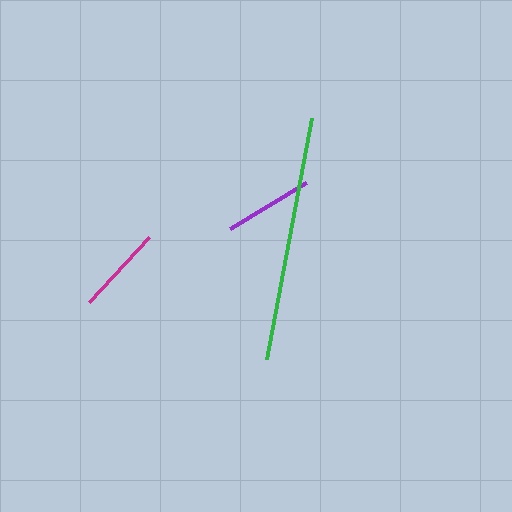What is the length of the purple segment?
The purple segment is approximately 89 pixels long.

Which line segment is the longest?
The green line is the longest at approximately 245 pixels.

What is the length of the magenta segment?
The magenta segment is approximately 89 pixels long.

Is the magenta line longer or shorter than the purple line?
The purple line is longer than the magenta line.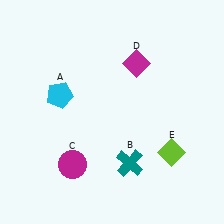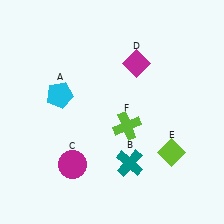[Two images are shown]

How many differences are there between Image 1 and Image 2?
There is 1 difference between the two images.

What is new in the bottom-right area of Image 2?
A lime cross (F) was added in the bottom-right area of Image 2.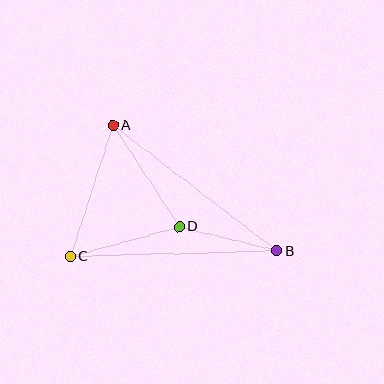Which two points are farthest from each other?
Points A and B are farthest from each other.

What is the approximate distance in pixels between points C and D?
The distance between C and D is approximately 113 pixels.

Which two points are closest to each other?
Points B and D are closest to each other.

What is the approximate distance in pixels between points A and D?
The distance between A and D is approximately 121 pixels.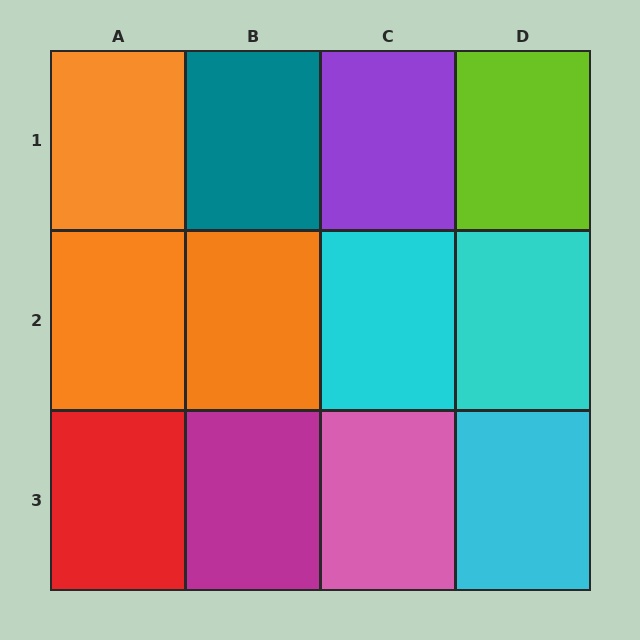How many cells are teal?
1 cell is teal.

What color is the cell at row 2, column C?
Cyan.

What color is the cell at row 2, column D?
Cyan.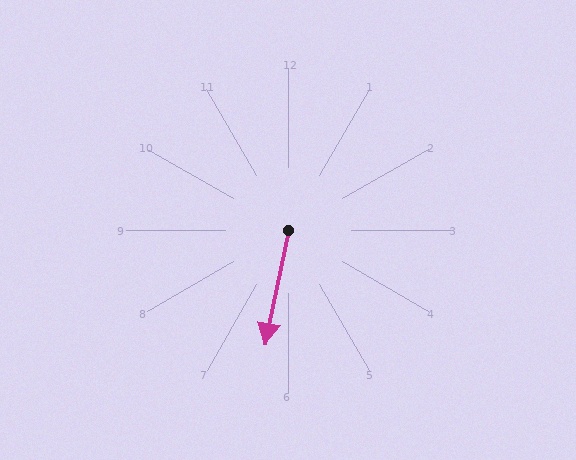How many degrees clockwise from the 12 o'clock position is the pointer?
Approximately 192 degrees.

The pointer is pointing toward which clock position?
Roughly 6 o'clock.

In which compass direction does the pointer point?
South.